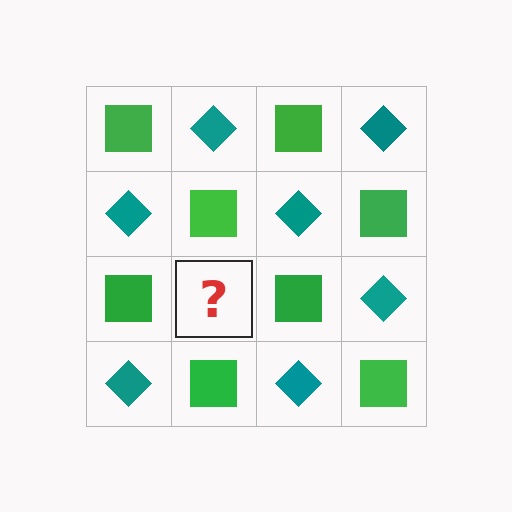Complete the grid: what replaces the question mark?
The question mark should be replaced with a teal diamond.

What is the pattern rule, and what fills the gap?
The rule is that it alternates green square and teal diamond in a checkerboard pattern. The gap should be filled with a teal diamond.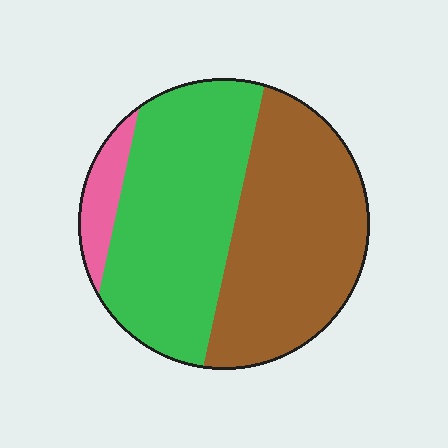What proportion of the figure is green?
Green covers about 45% of the figure.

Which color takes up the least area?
Pink, at roughly 10%.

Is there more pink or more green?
Green.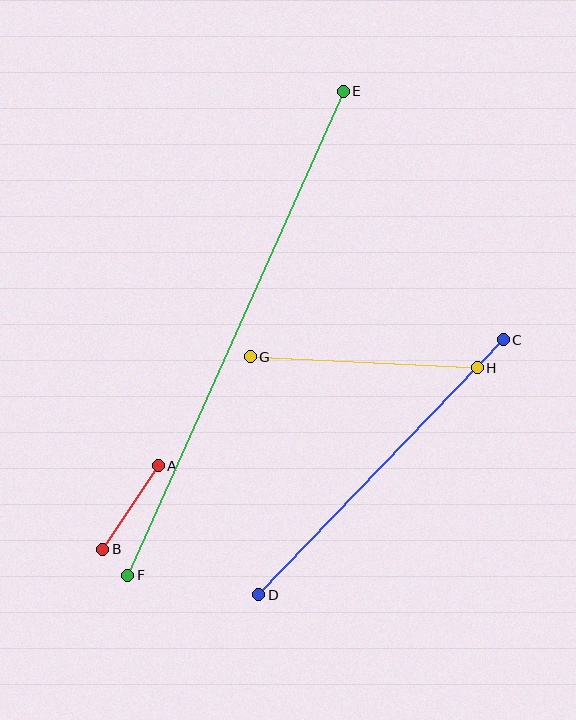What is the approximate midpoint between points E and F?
The midpoint is at approximately (236, 333) pixels.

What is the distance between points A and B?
The distance is approximately 100 pixels.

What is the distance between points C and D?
The distance is approximately 354 pixels.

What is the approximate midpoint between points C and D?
The midpoint is at approximately (381, 467) pixels.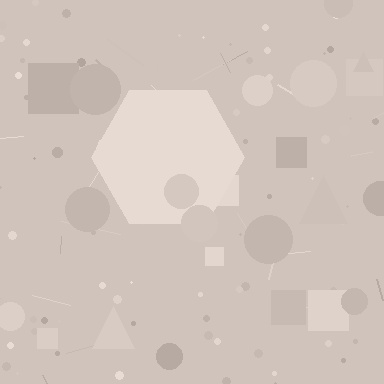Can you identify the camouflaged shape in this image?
The camouflaged shape is a hexagon.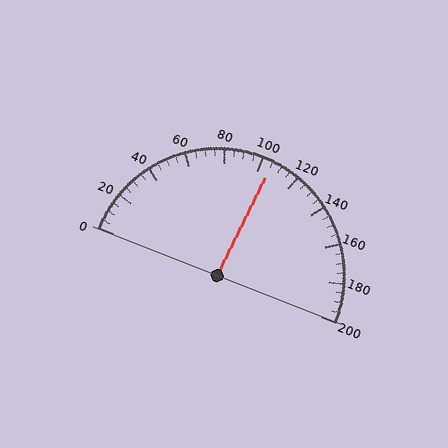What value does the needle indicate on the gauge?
The needle indicates approximately 105.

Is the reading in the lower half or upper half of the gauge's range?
The reading is in the upper half of the range (0 to 200).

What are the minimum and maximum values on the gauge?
The gauge ranges from 0 to 200.